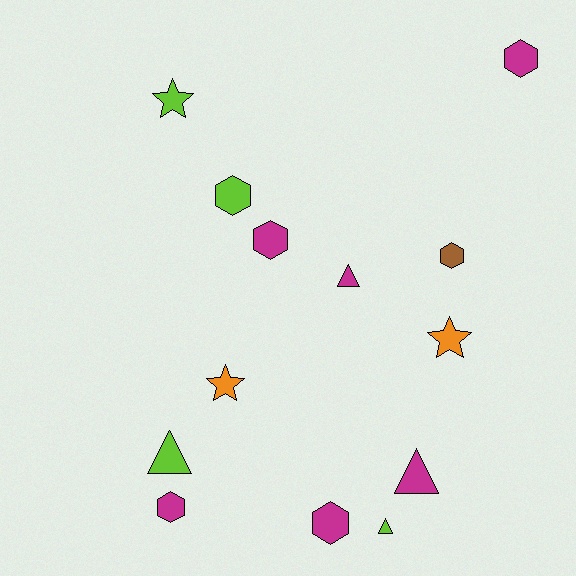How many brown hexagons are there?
There is 1 brown hexagon.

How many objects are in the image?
There are 13 objects.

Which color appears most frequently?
Magenta, with 6 objects.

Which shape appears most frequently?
Hexagon, with 6 objects.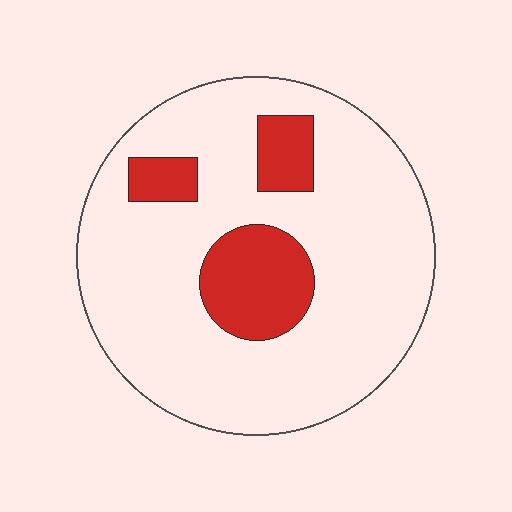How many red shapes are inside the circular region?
3.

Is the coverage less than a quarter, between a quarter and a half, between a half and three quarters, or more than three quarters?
Less than a quarter.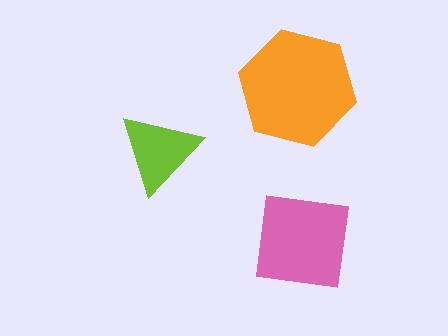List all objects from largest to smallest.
The orange hexagon, the pink square, the lime triangle.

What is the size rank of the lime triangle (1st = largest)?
3rd.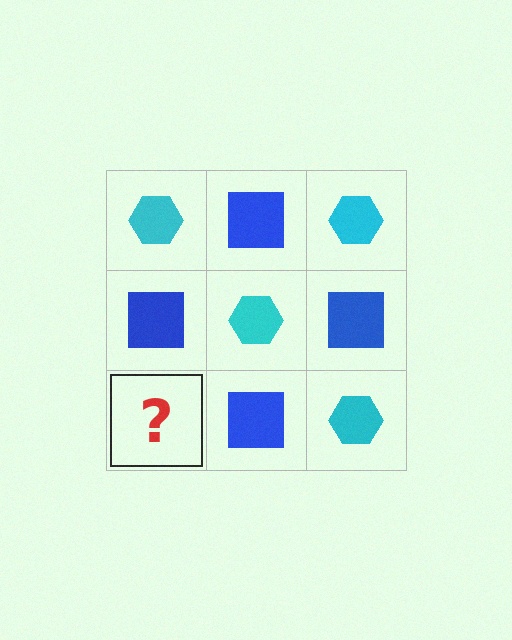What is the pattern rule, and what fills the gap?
The rule is that it alternates cyan hexagon and blue square in a checkerboard pattern. The gap should be filled with a cyan hexagon.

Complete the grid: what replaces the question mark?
The question mark should be replaced with a cyan hexagon.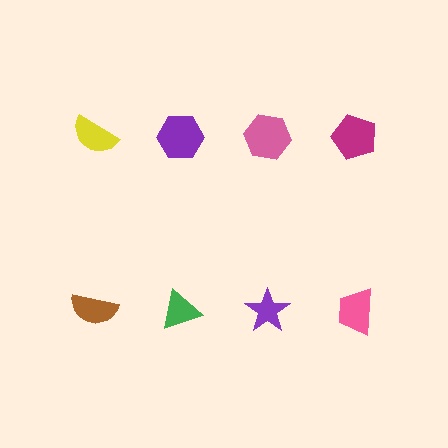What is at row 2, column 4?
A pink trapezoid.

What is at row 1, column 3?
A pink hexagon.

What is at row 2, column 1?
A brown semicircle.